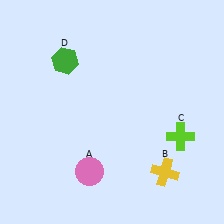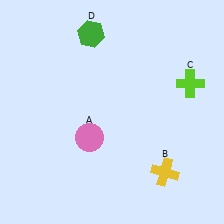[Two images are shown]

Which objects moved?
The objects that moved are: the pink circle (A), the lime cross (C), the green hexagon (D).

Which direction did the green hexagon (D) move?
The green hexagon (D) moved up.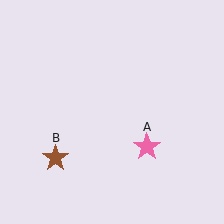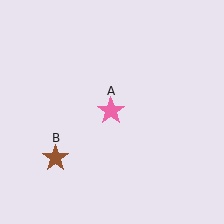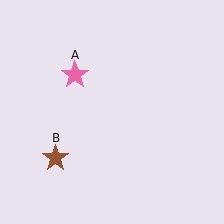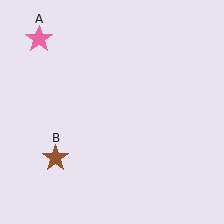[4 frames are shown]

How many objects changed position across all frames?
1 object changed position: pink star (object A).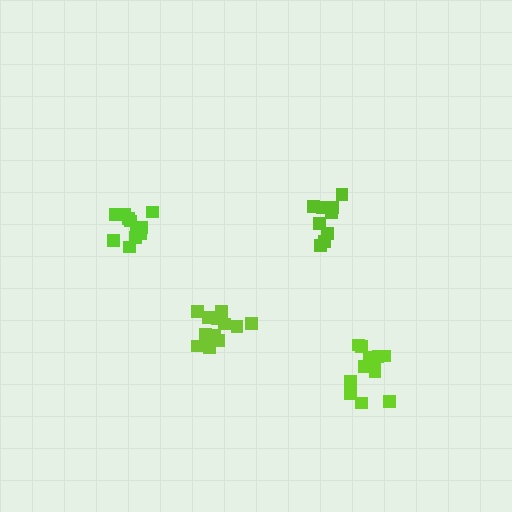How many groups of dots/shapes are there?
There are 4 groups.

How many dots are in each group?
Group 1: 9 dots, Group 2: 12 dots, Group 3: 12 dots, Group 4: 12 dots (45 total).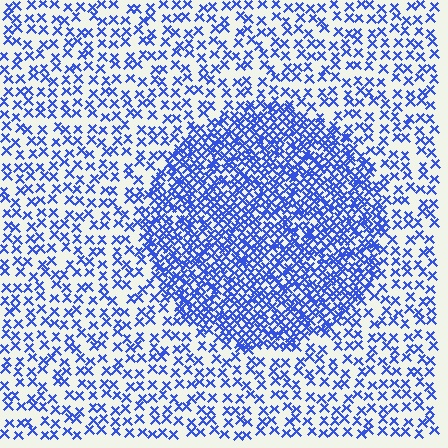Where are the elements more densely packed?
The elements are more densely packed inside the circle boundary.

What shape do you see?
I see a circle.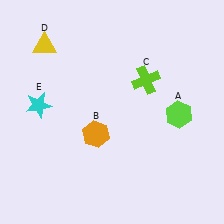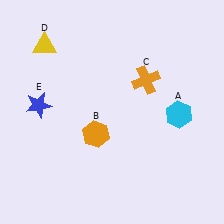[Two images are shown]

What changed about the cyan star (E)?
In Image 1, E is cyan. In Image 2, it changed to blue.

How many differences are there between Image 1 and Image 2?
There are 3 differences between the two images.